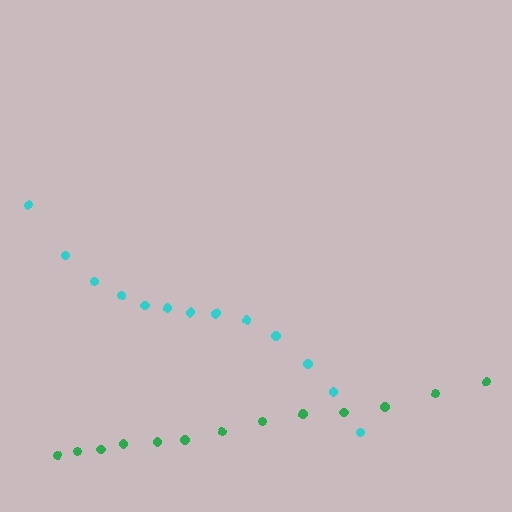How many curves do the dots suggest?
There are 2 distinct paths.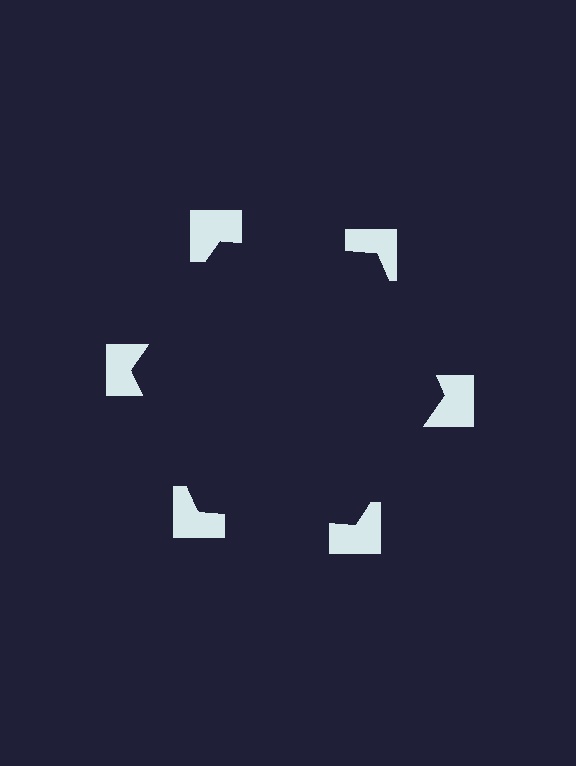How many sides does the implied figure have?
6 sides.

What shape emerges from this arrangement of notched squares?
An illusory hexagon — its edges are inferred from the aligned wedge cuts in the notched squares, not physically drawn.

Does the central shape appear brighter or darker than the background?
It typically appears slightly darker than the background, even though no actual brightness change is drawn.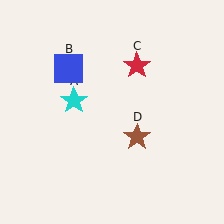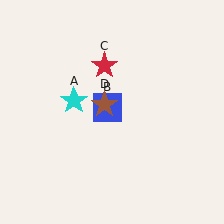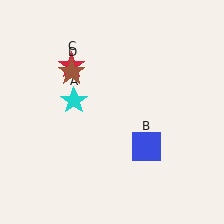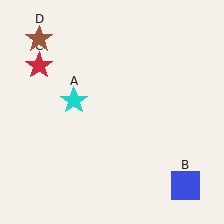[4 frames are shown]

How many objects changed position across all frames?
3 objects changed position: blue square (object B), red star (object C), brown star (object D).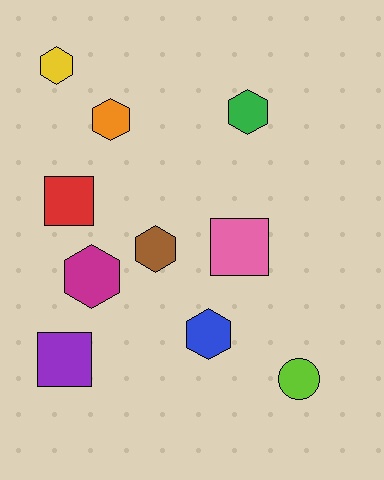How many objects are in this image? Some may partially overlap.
There are 10 objects.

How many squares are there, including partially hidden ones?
There are 3 squares.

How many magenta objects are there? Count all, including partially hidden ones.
There is 1 magenta object.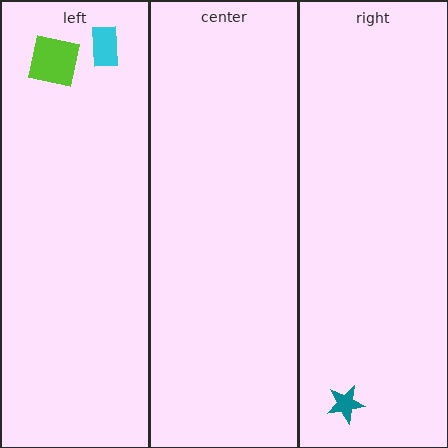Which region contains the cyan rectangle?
The left region.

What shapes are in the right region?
The teal star.